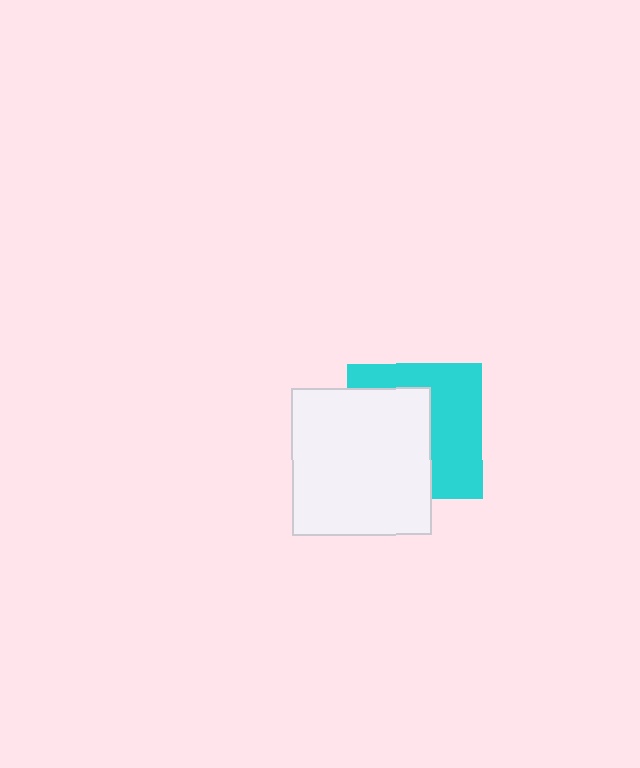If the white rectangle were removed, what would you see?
You would see the complete cyan square.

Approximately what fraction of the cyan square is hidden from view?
Roughly 52% of the cyan square is hidden behind the white rectangle.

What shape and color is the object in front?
The object in front is a white rectangle.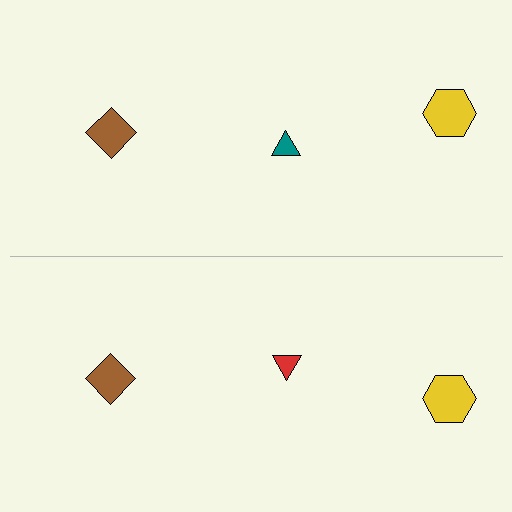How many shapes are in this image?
There are 6 shapes in this image.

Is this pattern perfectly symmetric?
No, the pattern is not perfectly symmetric. The red triangle on the bottom side breaks the symmetry — its mirror counterpart is teal.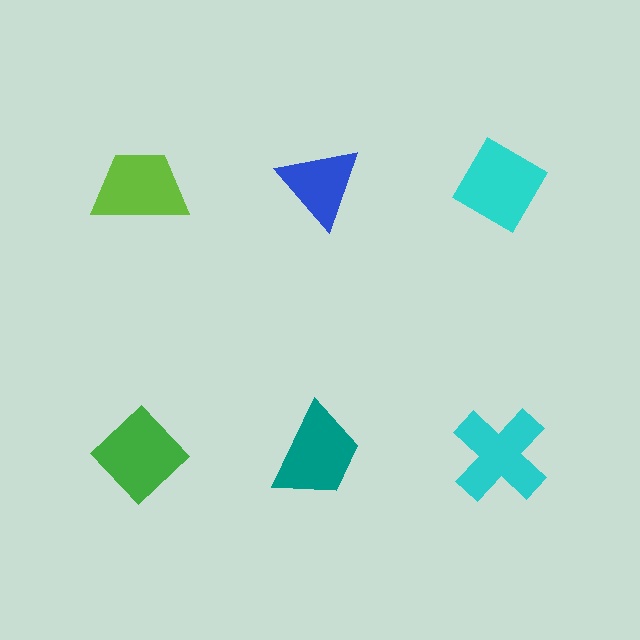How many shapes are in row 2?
3 shapes.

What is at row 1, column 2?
A blue triangle.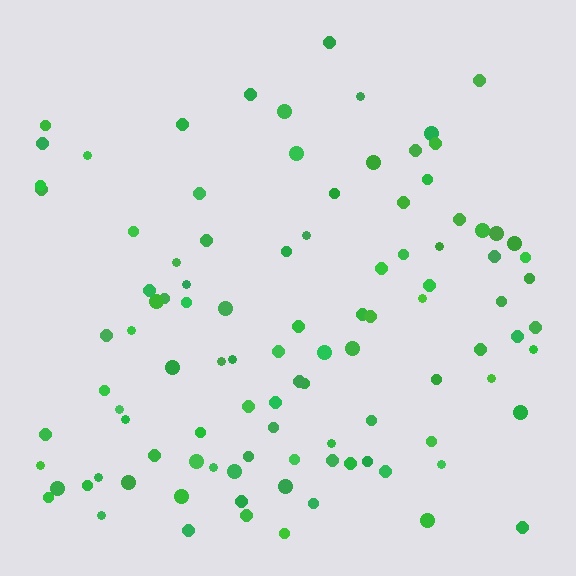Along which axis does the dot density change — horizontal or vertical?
Vertical.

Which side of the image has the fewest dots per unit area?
The top.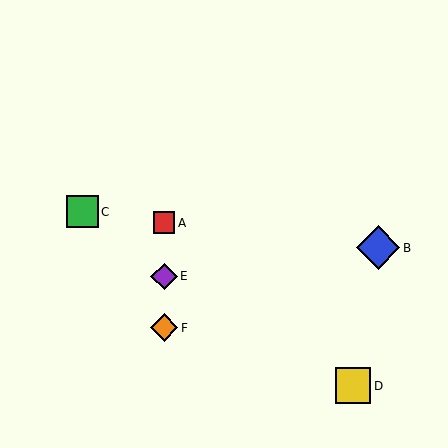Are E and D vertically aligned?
No, E is at x≈164 and D is at x≈353.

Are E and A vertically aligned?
Yes, both are at x≈164.